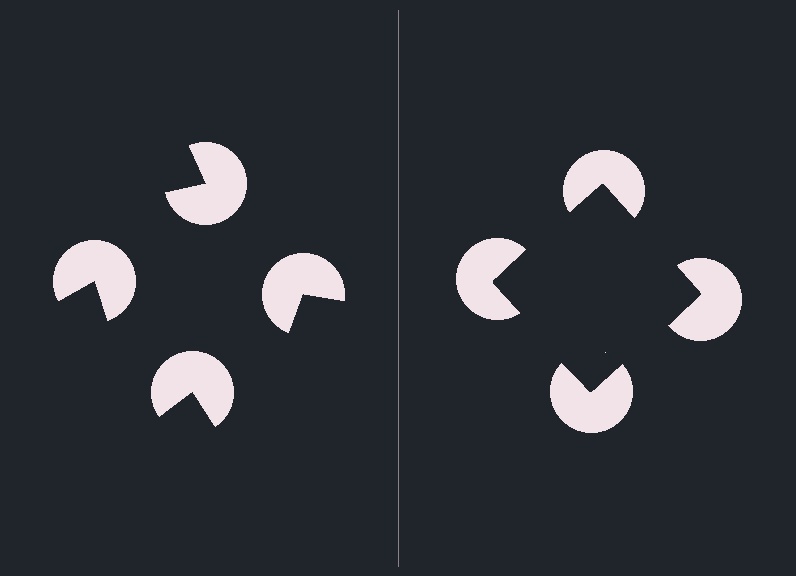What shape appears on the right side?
An illusory square.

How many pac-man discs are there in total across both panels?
8 — 4 on each side.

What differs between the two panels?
The pac-man discs are positioned identically on both sides; only the wedge orientations differ. On the right they align to a square; on the left they are misaligned.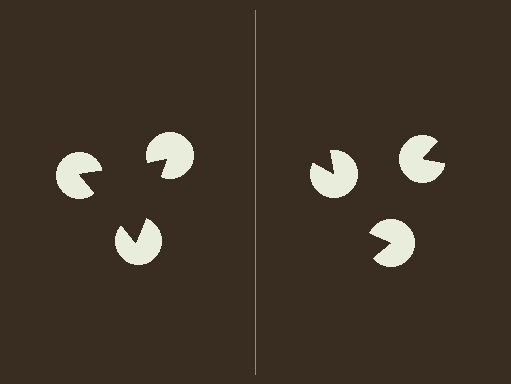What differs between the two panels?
The pac-man discs are positioned identically on both sides; only the wedge orientations differ. On the left they align to a triangle; on the right they are misaligned.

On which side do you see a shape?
An illusory triangle appears on the left side. On the right side the wedge cuts are rotated, so no coherent shape forms.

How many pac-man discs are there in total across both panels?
6 — 3 on each side.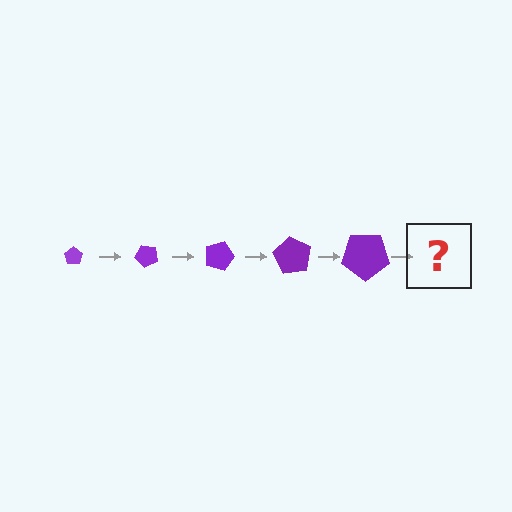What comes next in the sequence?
The next element should be a pentagon, larger than the previous one and rotated 225 degrees from the start.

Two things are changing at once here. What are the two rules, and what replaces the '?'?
The two rules are that the pentagon grows larger each step and it rotates 45 degrees each step. The '?' should be a pentagon, larger than the previous one and rotated 225 degrees from the start.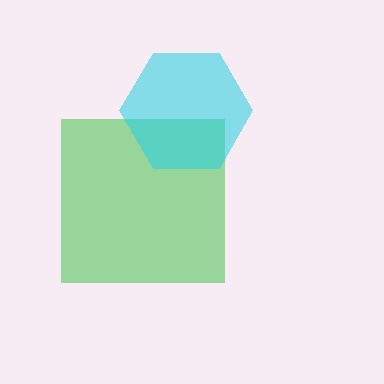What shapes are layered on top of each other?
The layered shapes are: a green square, a cyan hexagon.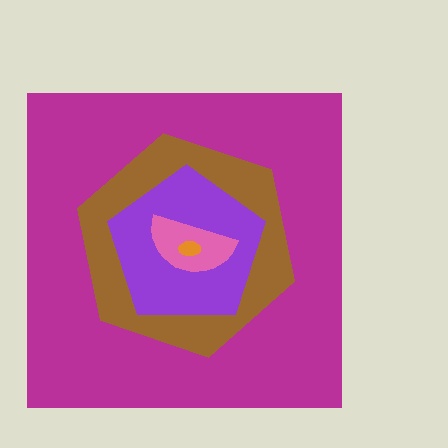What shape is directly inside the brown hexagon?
The purple pentagon.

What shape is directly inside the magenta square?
The brown hexagon.